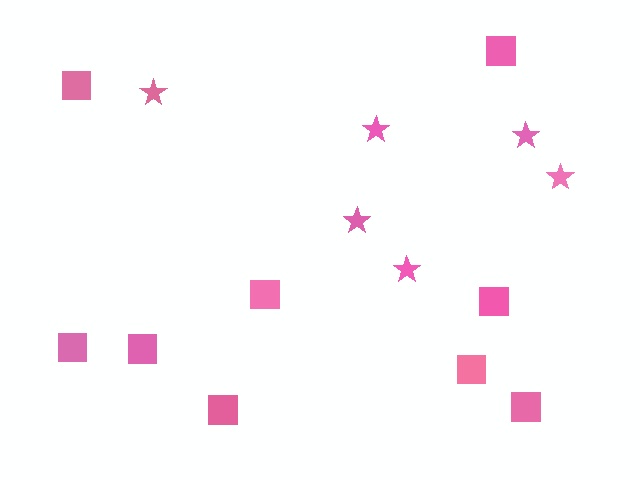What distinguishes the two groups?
There are 2 groups: one group of squares (9) and one group of stars (6).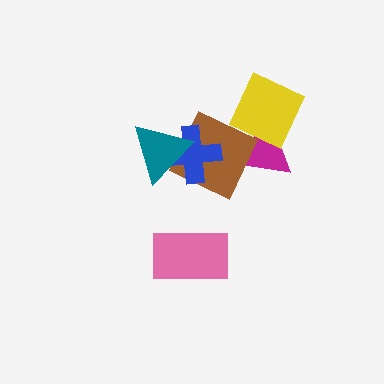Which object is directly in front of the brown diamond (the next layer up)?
The blue cross is directly in front of the brown diamond.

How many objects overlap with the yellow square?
1 object overlaps with the yellow square.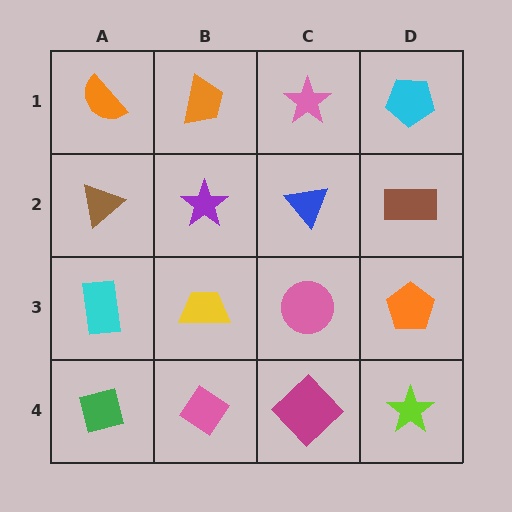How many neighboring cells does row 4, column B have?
3.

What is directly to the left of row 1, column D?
A pink star.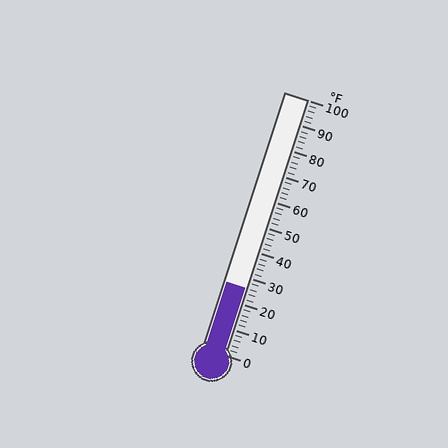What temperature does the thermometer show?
The thermometer shows approximately 26°F.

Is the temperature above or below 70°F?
The temperature is below 70°F.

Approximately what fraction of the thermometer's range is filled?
The thermometer is filled to approximately 25% of its range.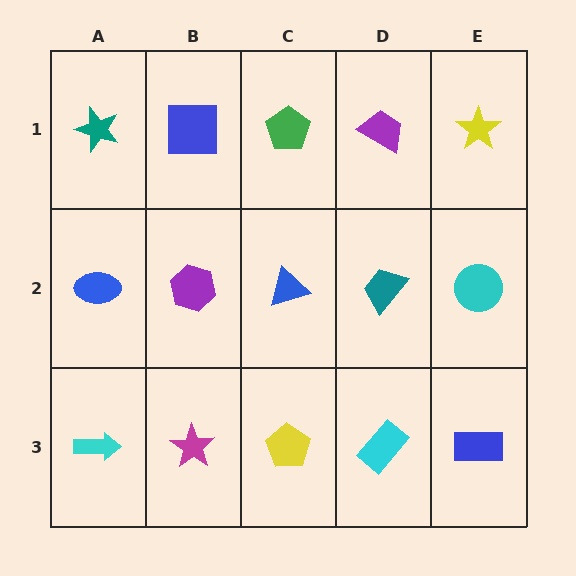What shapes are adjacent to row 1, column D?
A teal trapezoid (row 2, column D), a green pentagon (row 1, column C), a yellow star (row 1, column E).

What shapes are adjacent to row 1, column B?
A purple hexagon (row 2, column B), a teal star (row 1, column A), a green pentagon (row 1, column C).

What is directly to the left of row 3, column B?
A cyan arrow.